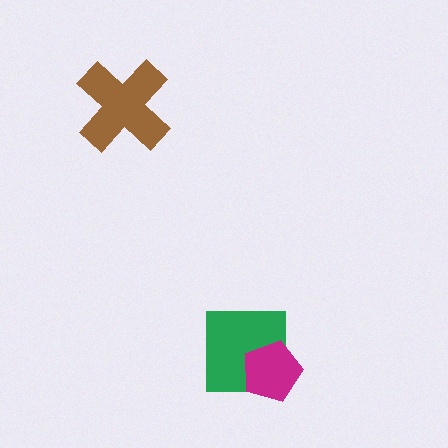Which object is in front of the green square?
The magenta pentagon is in front of the green square.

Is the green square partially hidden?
Yes, it is partially covered by another shape.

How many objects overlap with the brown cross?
0 objects overlap with the brown cross.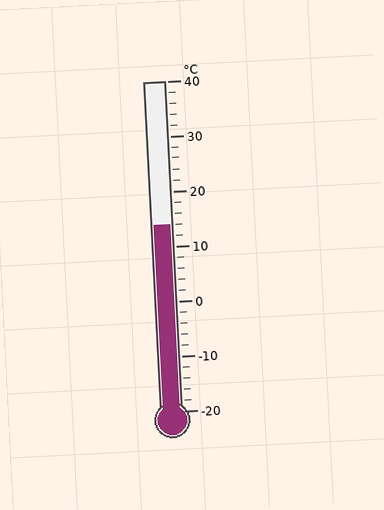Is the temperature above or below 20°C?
The temperature is below 20°C.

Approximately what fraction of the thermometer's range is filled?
The thermometer is filled to approximately 55% of its range.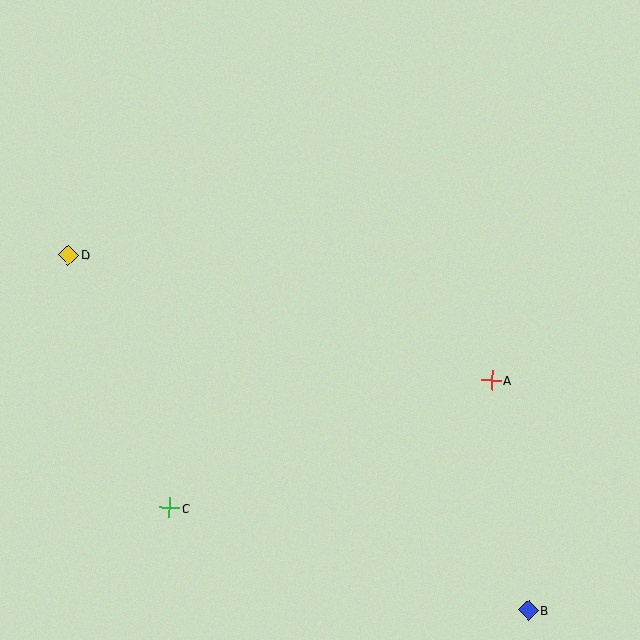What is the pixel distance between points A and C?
The distance between A and C is 347 pixels.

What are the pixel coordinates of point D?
Point D is at (69, 255).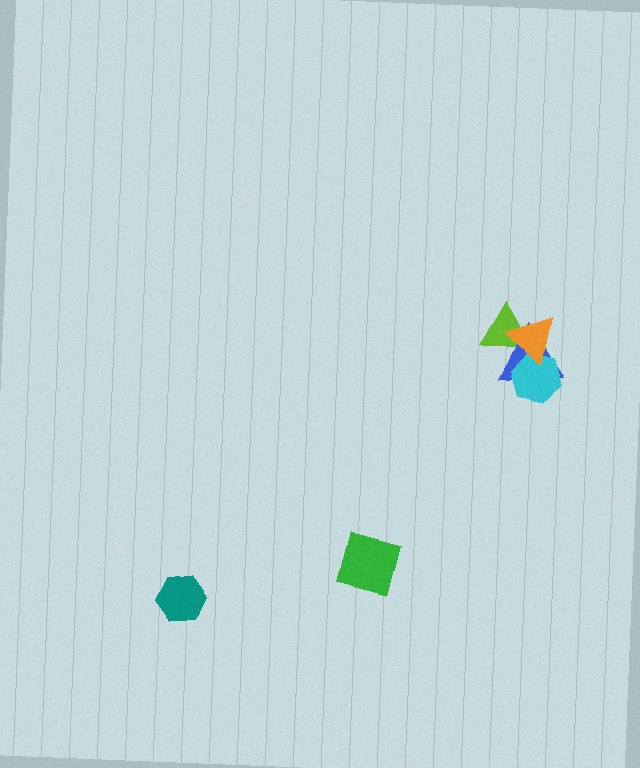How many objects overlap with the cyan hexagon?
2 objects overlap with the cyan hexagon.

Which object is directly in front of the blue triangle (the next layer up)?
The cyan hexagon is directly in front of the blue triangle.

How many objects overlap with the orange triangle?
3 objects overlap with the orange triangle.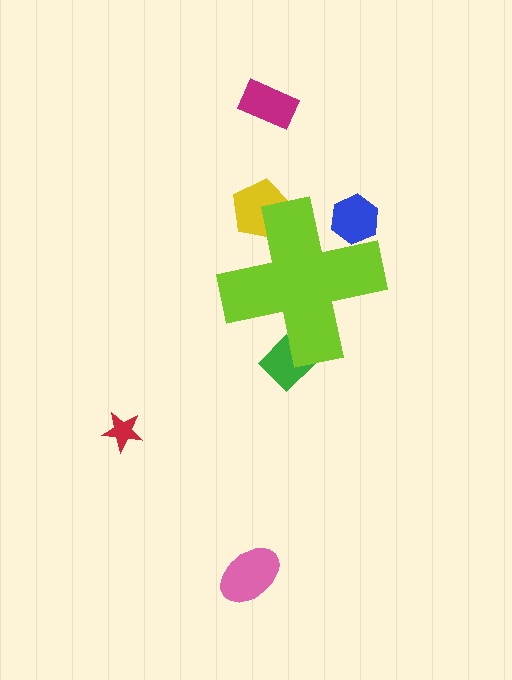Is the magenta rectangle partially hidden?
No, the magenta rectangle is fully visible.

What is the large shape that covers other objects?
A lime cross.